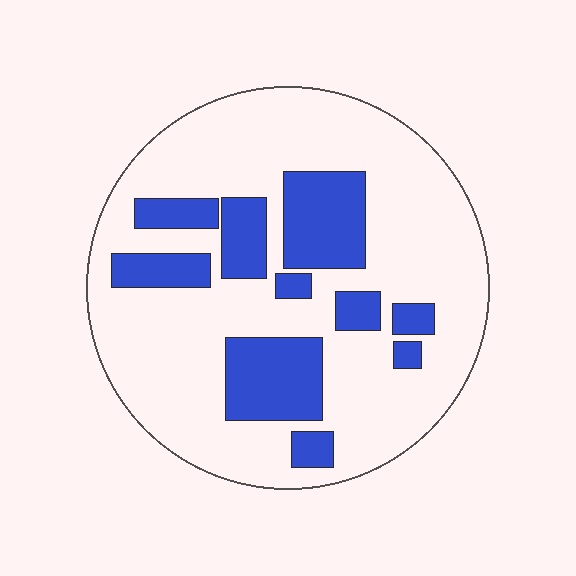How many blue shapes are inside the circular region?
10.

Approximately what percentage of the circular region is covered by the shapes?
Approximately 25%.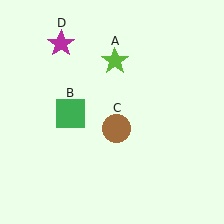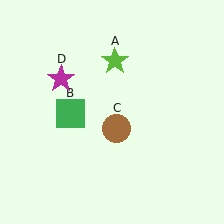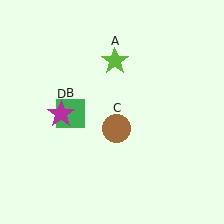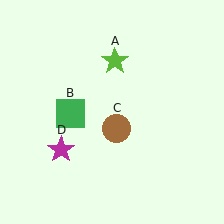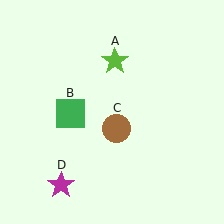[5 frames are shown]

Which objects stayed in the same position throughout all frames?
Lime star (object A) and green square (object B) and brown circle (object C) remained stationary.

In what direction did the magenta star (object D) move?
The magenta star (object D) moved down.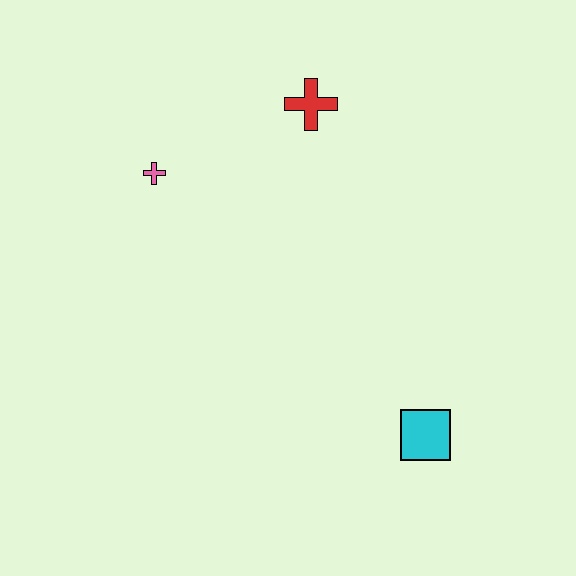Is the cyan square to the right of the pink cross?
Yes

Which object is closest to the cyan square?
The red cross is closest to the cyan square.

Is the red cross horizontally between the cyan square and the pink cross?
Yes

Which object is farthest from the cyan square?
The pink cross is farthest from the cyan square.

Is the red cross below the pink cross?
No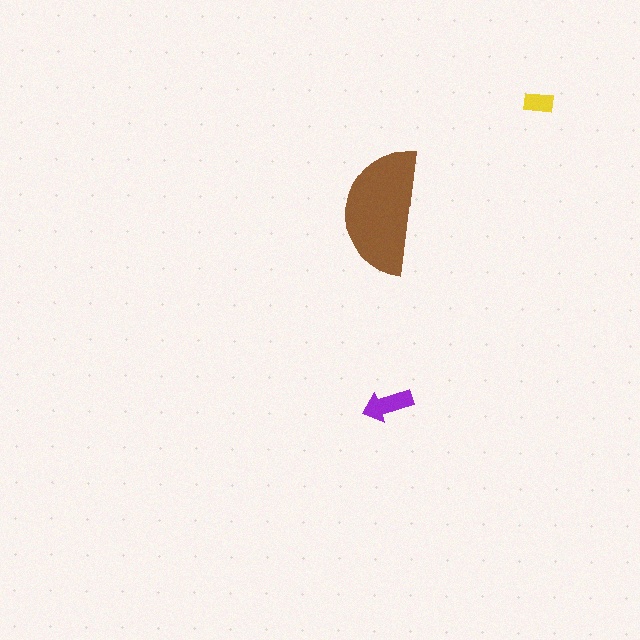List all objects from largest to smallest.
The brown semicircle, the purple arrow, the yellow rectangle.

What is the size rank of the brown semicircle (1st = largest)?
1st.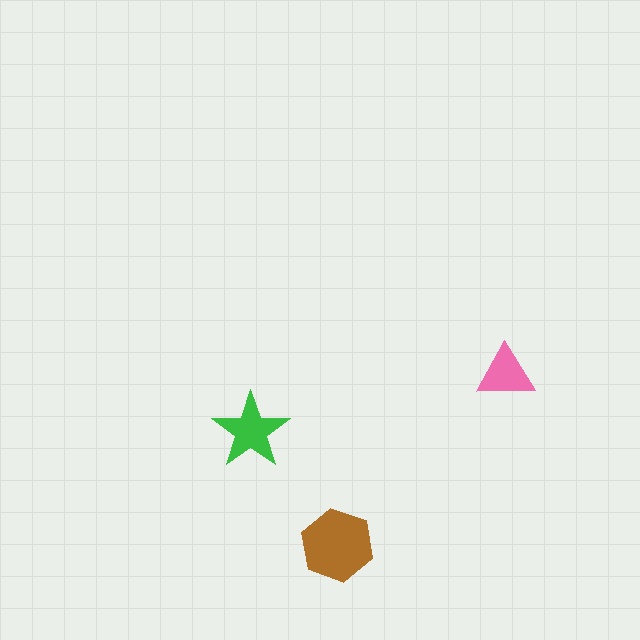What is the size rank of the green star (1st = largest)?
2nd.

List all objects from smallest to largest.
The pink triangle, the green star, the brown hexagon.